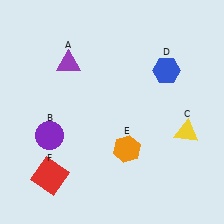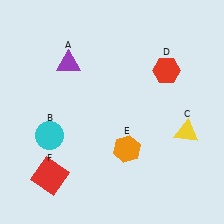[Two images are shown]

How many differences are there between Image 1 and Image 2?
There are 2 differences between the two images.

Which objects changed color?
B changed from purple to cyan. D changed from blue to red.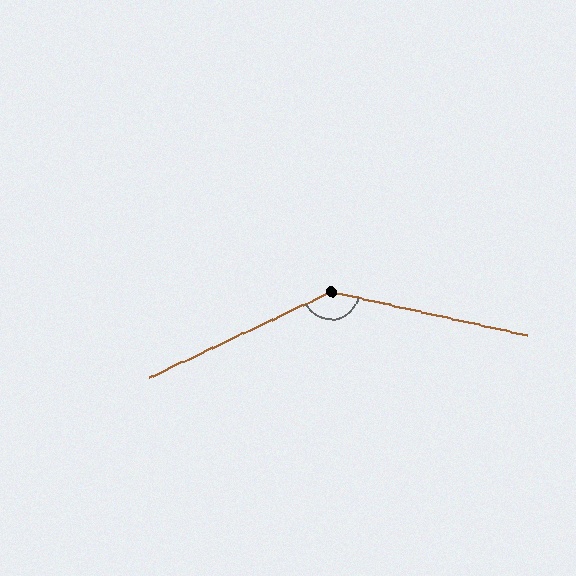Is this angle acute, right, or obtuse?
It is obtuse.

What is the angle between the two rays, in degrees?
Approximately 142 degrees.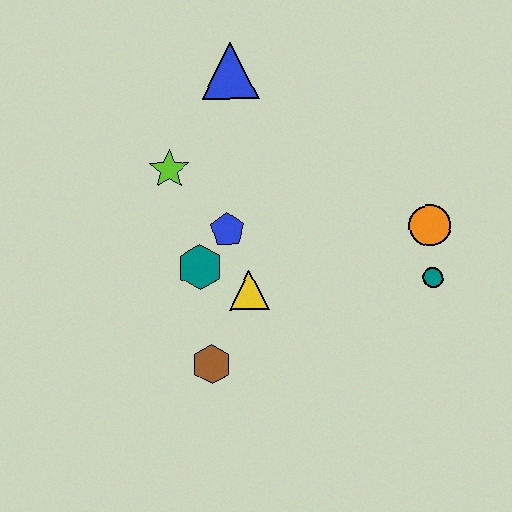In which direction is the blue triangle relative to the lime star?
The blue triangle is above the lime star.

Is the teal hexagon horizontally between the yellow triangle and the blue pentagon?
No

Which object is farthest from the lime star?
The teal circle is farthest from the lime star.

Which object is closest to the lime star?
The blue pentagon is closest to the lime star.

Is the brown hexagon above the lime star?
No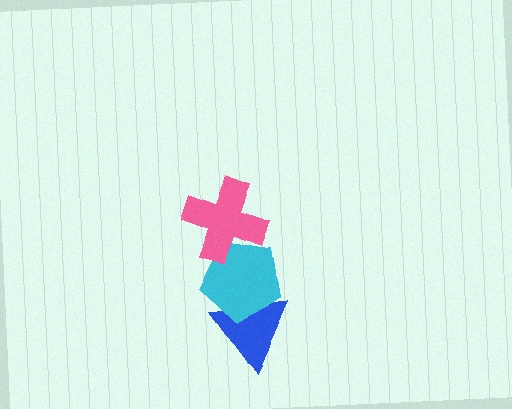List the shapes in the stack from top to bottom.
From top to bottom: the pink cross, the cyan pentagon, the blue triangle.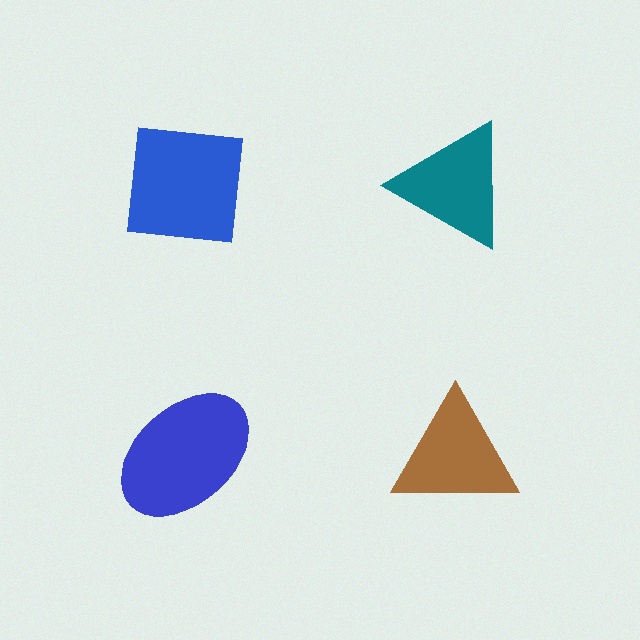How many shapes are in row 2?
2 shapes.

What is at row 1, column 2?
A teal triangle.